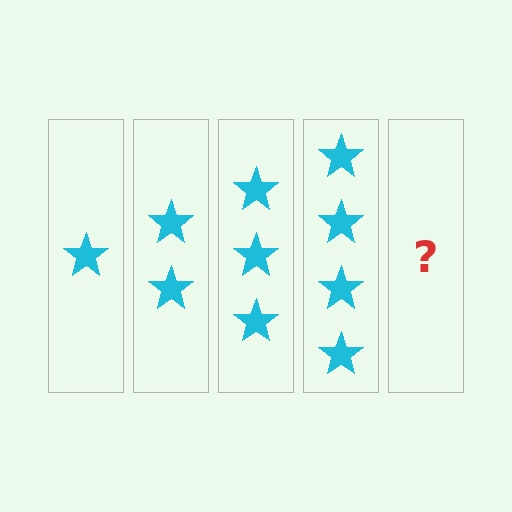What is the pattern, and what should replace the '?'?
The pattern is that each step adds one more star. The '?' should be 5 stars.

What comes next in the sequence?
The next element should be 5 stars.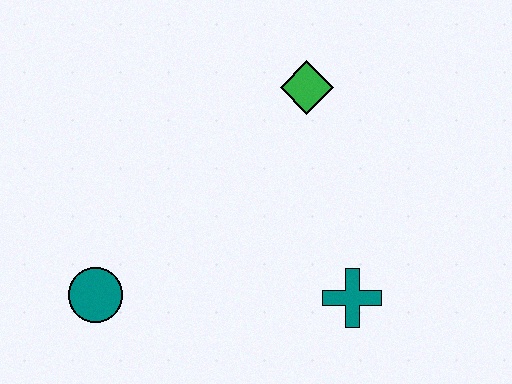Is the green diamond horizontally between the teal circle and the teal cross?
Yes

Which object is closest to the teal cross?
The green diamond is closest to the teal cross.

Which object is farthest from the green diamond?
The teal circle is farthest from the green diamond.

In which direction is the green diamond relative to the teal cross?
The green diamond is above the teal cross.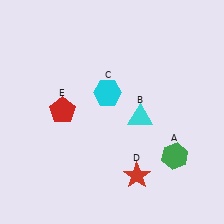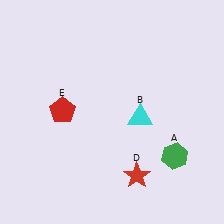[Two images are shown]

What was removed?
The cyan hexagon (C) was removed in Image 2.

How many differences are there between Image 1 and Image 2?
There is 1 difference between the two images.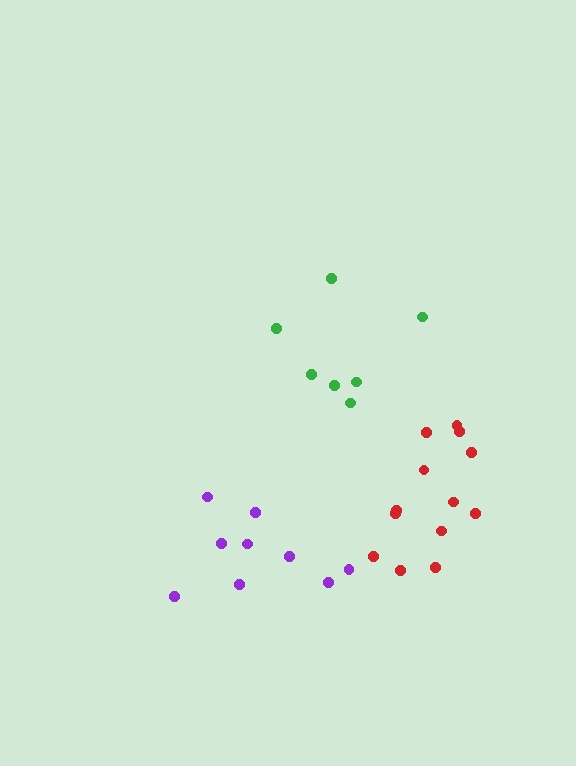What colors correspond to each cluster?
The clusters are colored: green, red, purple.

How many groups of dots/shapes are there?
There are 3 groups.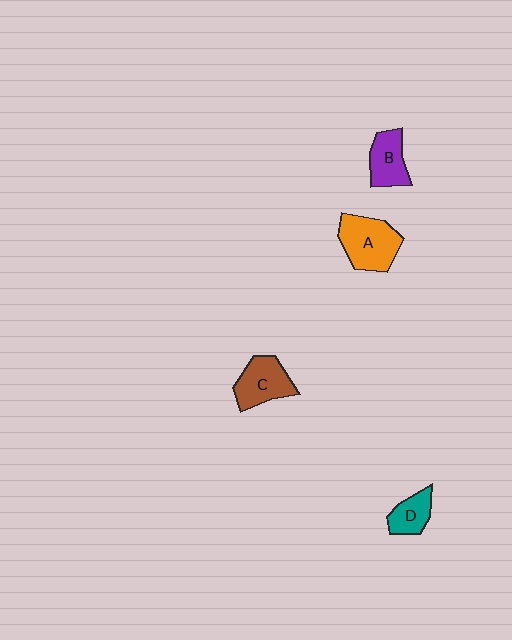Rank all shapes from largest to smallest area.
From largest to smallest: A (orange), C (brown), B (purple), D (teal).